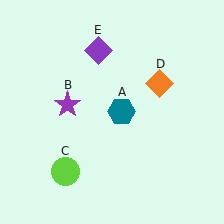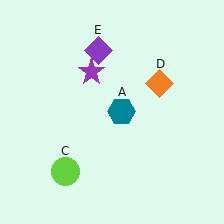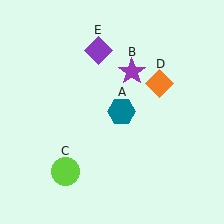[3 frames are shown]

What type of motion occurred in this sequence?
The purple star (object B) rotated clockwise around the center of the scene.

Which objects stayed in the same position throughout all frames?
Teal hexagon (object A) and lime circle (object C) and orange diamond (object D) and purple diamond (object E) remained stationary.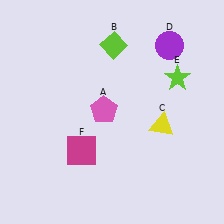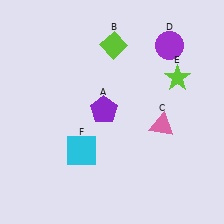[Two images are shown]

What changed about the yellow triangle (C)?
In Image 1, C is yellow. In Image 2, it changed to pink.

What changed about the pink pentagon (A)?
In Image 1, A is pink. In Image 2, it changed to purple.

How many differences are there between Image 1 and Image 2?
There are 3 differences between the two images.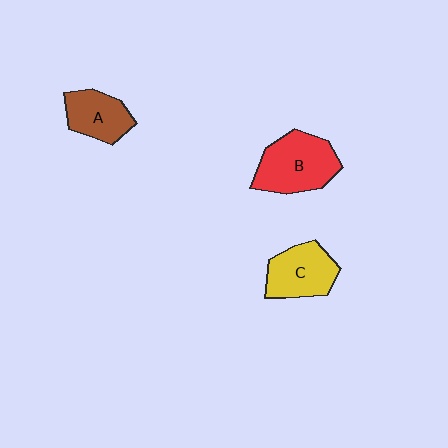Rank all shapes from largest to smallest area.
From largest to smallest: B (red), C (yellow), A (brown).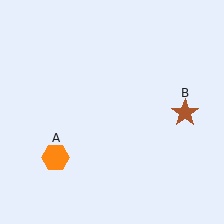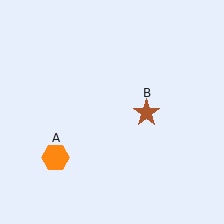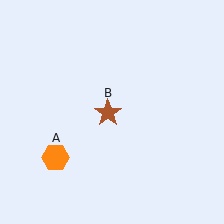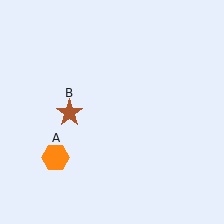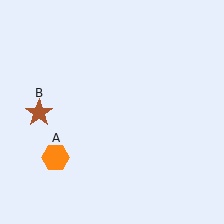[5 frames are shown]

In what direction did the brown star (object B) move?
The brown star (object B) moved left.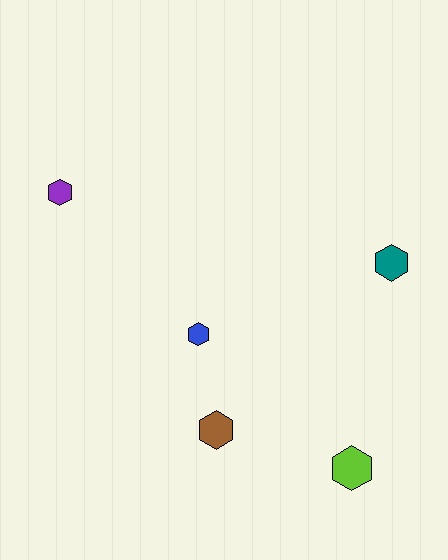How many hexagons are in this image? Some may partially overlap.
There are 5 hexagons.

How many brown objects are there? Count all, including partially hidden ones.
There is 1 brown object.